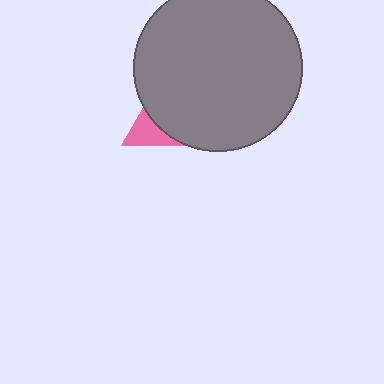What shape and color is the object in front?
The object in front is a gray circle.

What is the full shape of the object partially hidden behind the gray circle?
The partially hidden object is a pink triangle.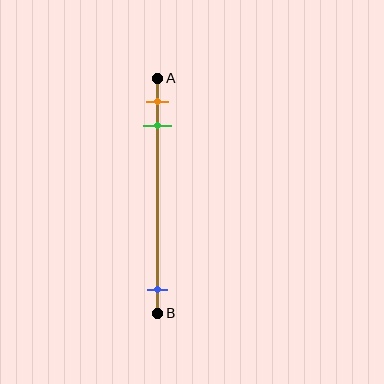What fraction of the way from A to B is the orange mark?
The orange mark is approximately 10% (0.1) of the way from A to B.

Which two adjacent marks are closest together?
The orange and green marks are the closest adjacent pair.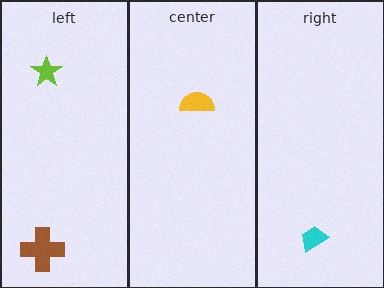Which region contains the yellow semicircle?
The center region.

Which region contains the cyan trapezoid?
The right region.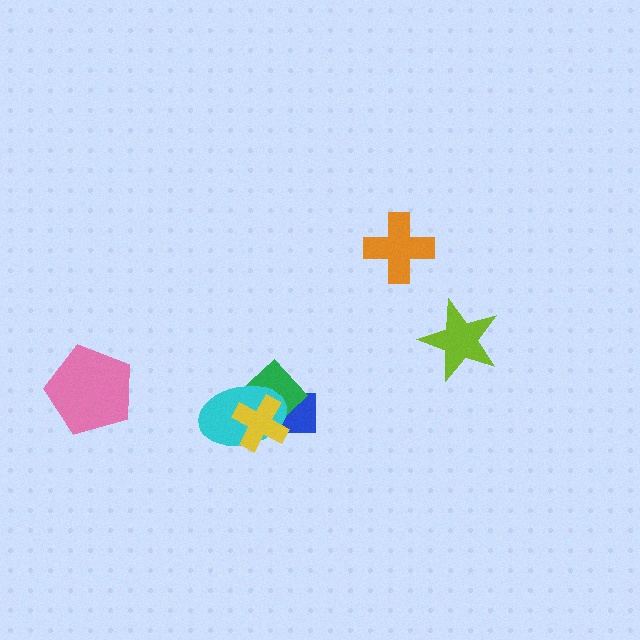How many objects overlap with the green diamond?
3 objects overlap with the green diamond.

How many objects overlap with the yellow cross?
3 objects overlap with the yellow cross.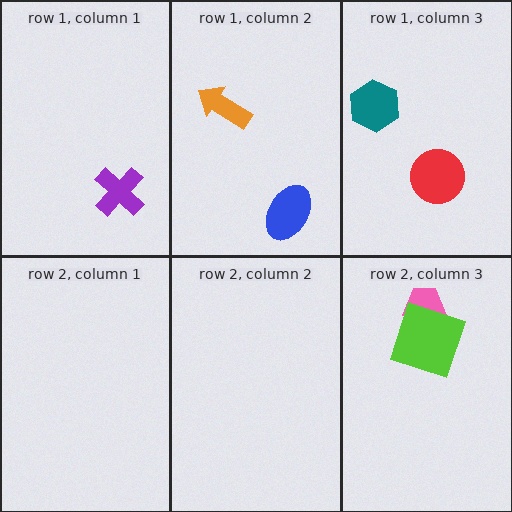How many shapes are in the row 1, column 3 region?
2.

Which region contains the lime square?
The row 2, column 3 region.